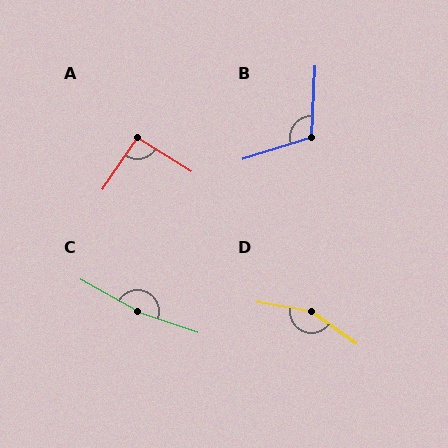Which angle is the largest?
C, at approximately 170 degrees.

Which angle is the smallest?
A, at approximately 92 degrees.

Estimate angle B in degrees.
Approximately 110 degrees.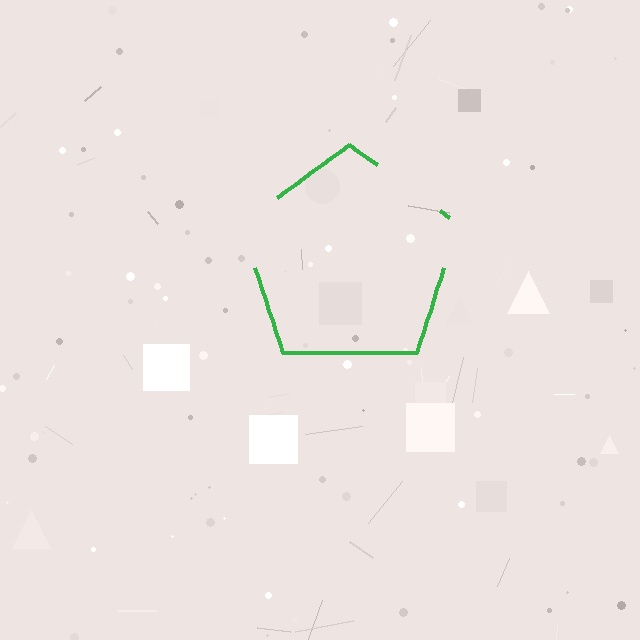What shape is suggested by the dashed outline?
The dashed outline suggests a pentagon.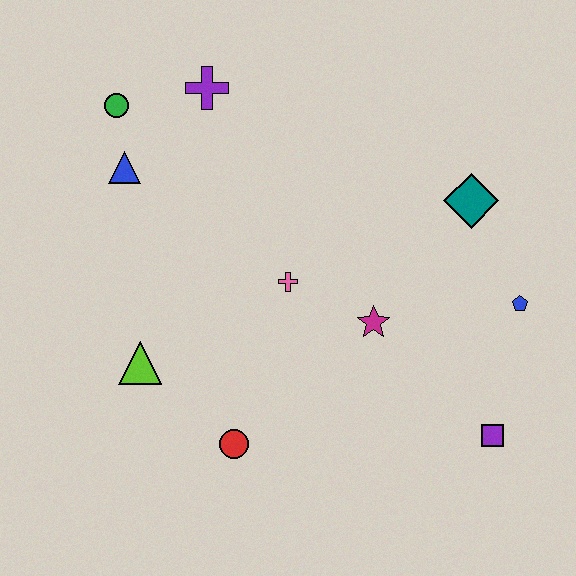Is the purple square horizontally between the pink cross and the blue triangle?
No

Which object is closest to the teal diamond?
The blue pentagon is closest to the teal diamond.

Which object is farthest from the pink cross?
The purple square is farthest from the pink cross.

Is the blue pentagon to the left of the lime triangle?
No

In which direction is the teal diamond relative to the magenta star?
The teal diamond is above the magenta star.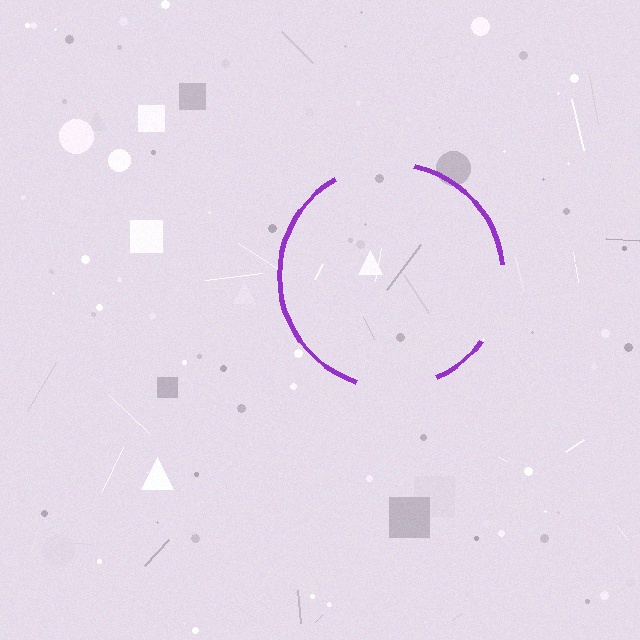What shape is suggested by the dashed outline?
The dashed outline suggests a circle.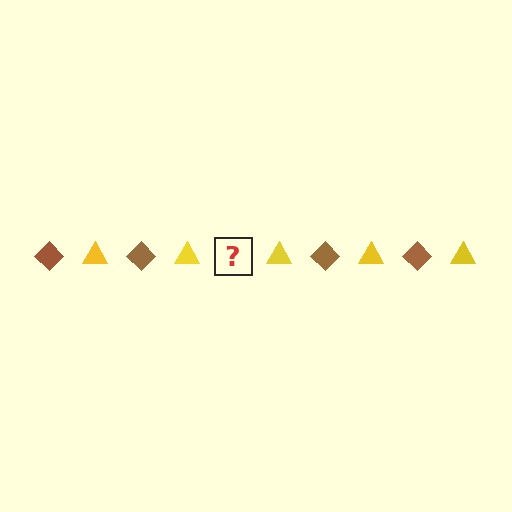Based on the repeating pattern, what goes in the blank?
The blank should be a brown diamond.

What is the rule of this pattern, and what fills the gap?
The rule is that the pattern alternates between brown diamond and yellow triangle. The gap should be filled with a brown diamond.